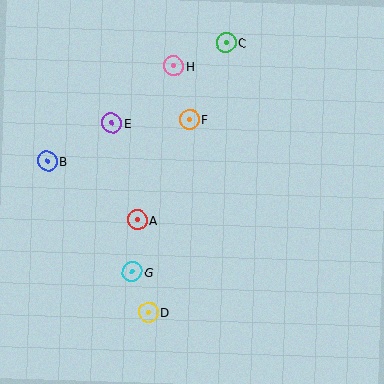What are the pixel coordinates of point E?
Point E is at (112, 123).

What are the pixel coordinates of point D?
Point D is at (149, 312).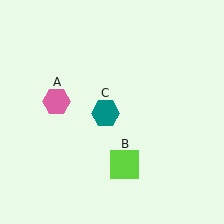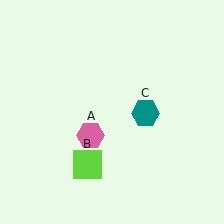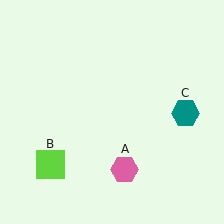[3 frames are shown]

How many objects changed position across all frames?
3 objects changed position: pink hexagon (object A), lime square (object B), teal hexagon (object C).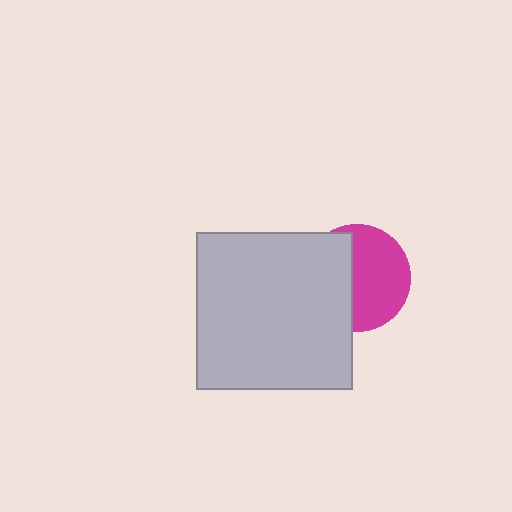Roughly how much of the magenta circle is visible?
About half of it is visible (roughly 55%).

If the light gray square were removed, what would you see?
You would see the complete magenta circle.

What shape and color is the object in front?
The object in front is a light gray square.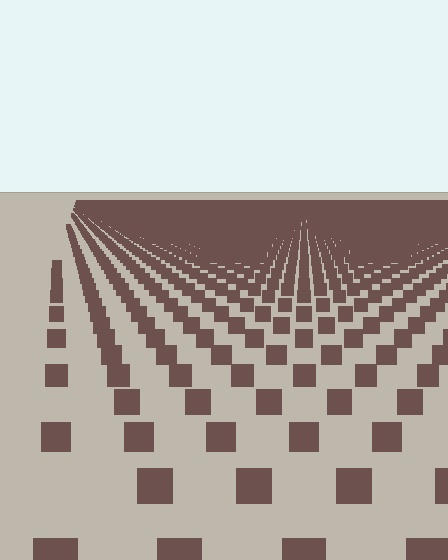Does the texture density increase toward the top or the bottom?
Density increases toward the top.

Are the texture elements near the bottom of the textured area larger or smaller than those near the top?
Larger. Near the bottom, elements are closer to the viewer and appear at a bigger on-screen size.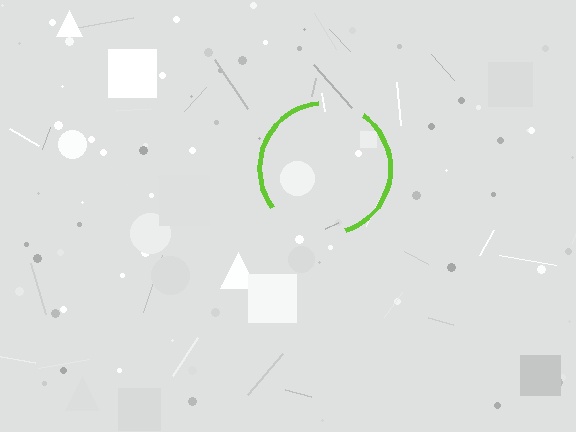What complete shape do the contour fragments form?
The contour fragments form a circle.